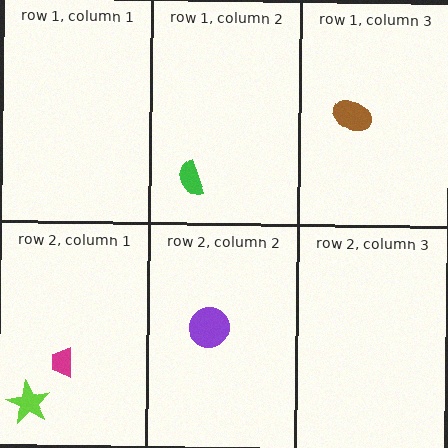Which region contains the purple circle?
The row 2, column 2 region.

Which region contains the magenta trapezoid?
The row 2, column 1 region.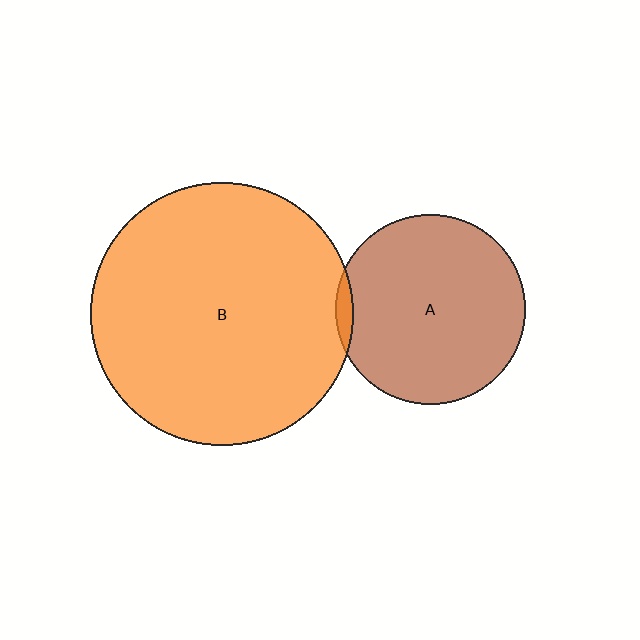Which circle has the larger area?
Circle B (orange).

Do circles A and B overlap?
Yes.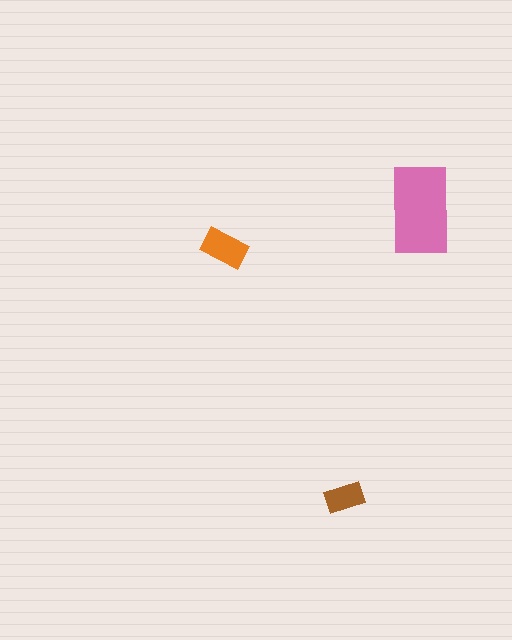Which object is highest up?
The pink rectangle is topmost.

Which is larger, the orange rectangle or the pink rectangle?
The pink one.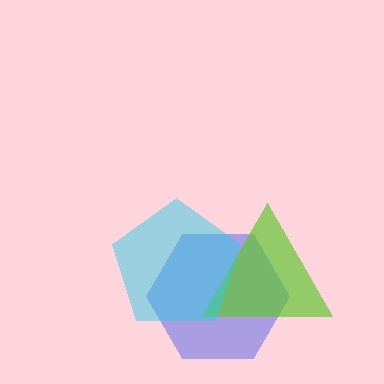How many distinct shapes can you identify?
There are 3 distinct shapes: a blue hexagon, a lime triangle, a cyan pentagon.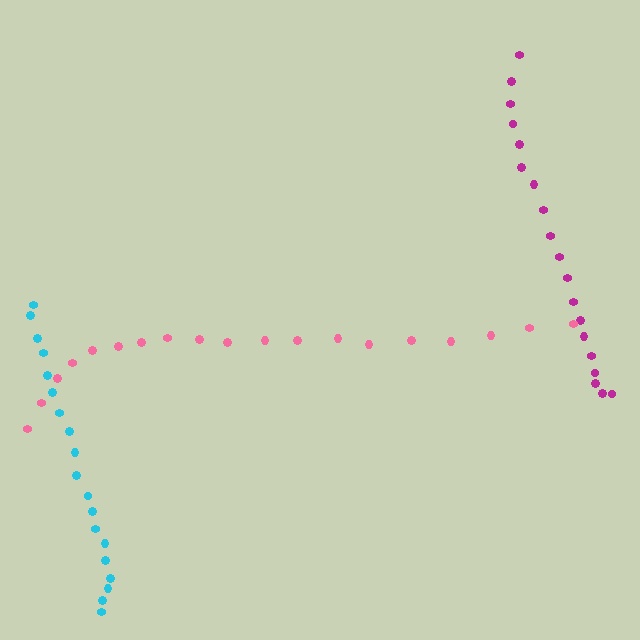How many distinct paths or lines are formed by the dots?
There are 3 distinct paths.